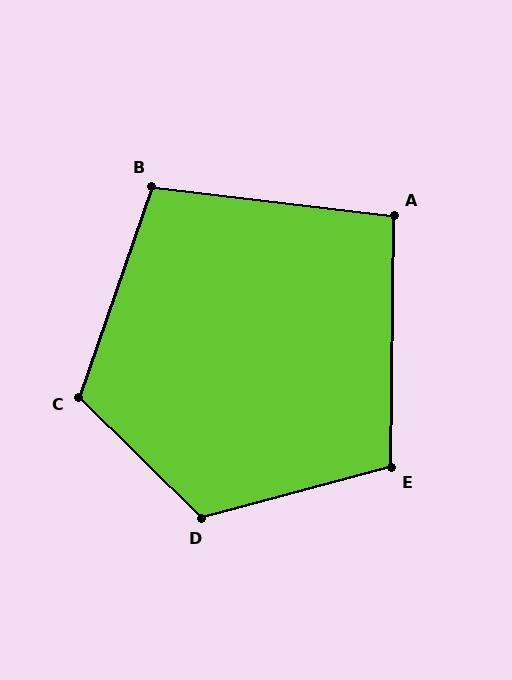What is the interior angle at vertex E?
Approximately 106 degrees (obtuse).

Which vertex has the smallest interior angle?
A, at approximately 96 degrees.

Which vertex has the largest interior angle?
D, at approximately 121 degrees.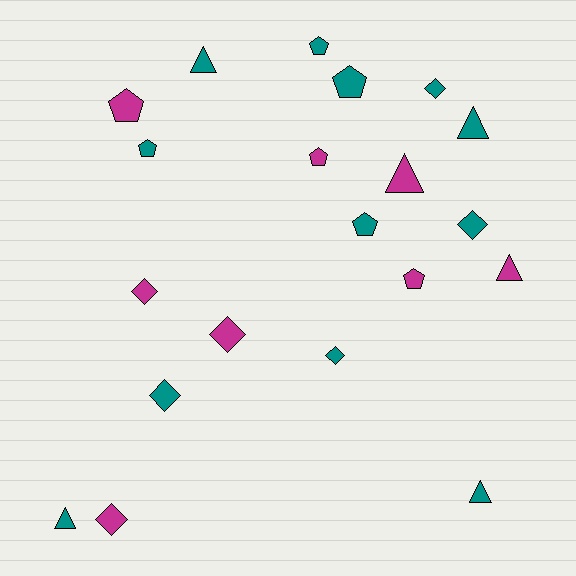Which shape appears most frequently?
Pentagon, with 7 objects.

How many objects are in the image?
There are 20 objects.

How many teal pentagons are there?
There are 4 teal pentagons.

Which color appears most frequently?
Teal, with 12 objects.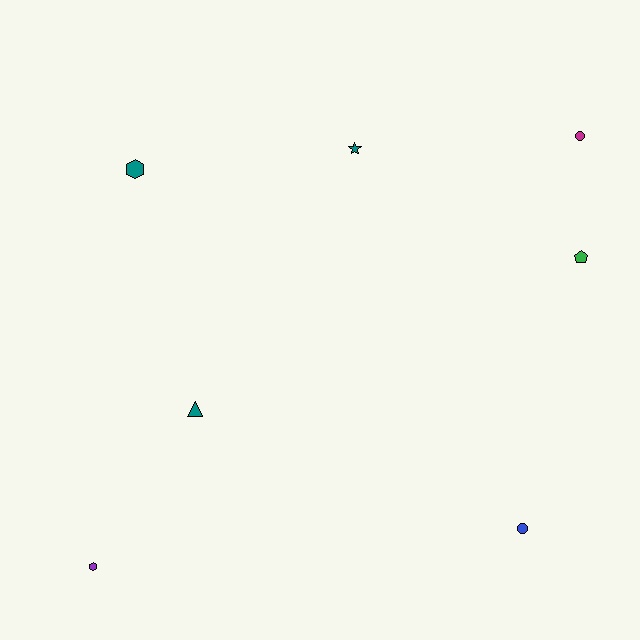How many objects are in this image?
There are 7 objects.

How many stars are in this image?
There is 1 star.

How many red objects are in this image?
There are no red objects.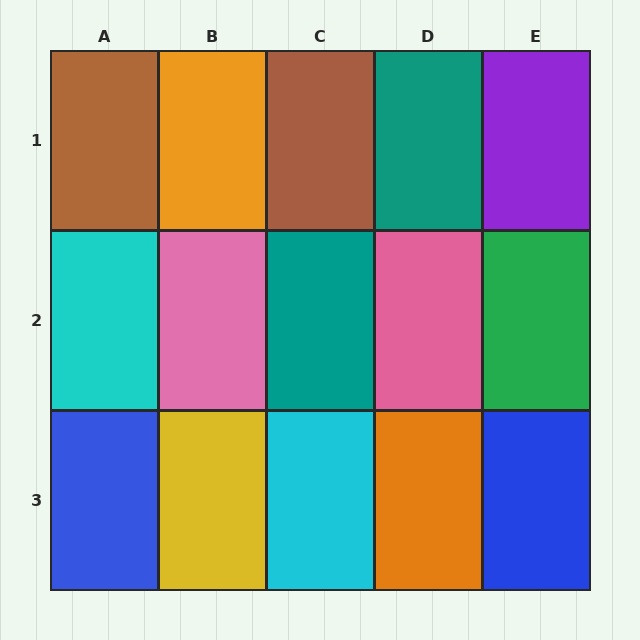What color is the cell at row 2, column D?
Pink.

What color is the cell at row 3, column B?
Yellow.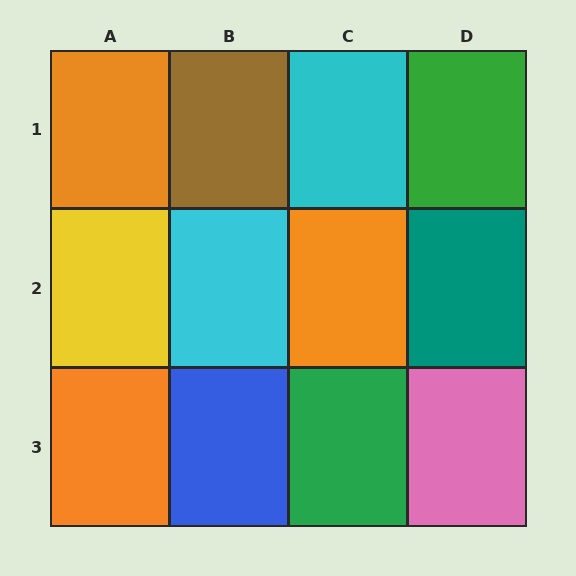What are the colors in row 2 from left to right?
Yellow, cyan, orange, teal.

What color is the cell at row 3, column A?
Orange.